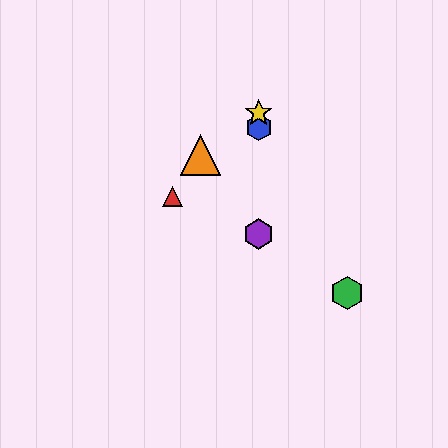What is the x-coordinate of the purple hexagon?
The purple hexagon is at x≈259.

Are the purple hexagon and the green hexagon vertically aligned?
No, the purple hexagon is at x≈259 and the green hexagon is at x≈347.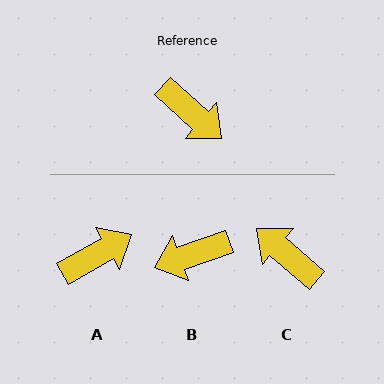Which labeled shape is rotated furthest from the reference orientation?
C, about 179 degrees away.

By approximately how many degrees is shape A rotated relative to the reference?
Approximately 71 degrees counter-clockwise.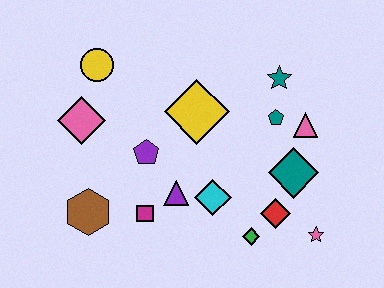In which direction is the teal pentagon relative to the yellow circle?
The teal pentagon is to the right of the yellow circle.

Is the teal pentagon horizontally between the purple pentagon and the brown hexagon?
No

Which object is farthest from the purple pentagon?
The pink star is farthest from the purple pentagon.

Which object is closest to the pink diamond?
The yellow circle is closest to the pink diamond.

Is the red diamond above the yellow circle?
No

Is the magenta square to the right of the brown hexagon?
Yes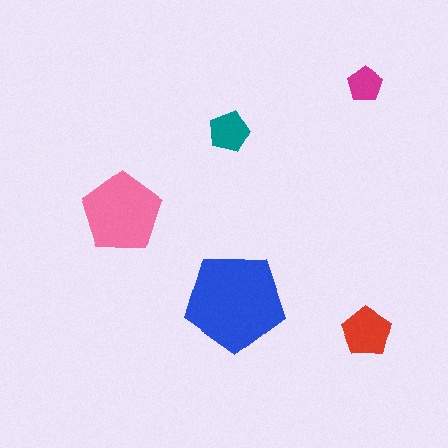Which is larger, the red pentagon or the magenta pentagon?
The red one.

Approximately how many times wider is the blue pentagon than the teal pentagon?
About 2.5 times wider.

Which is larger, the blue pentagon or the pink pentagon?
The blue one.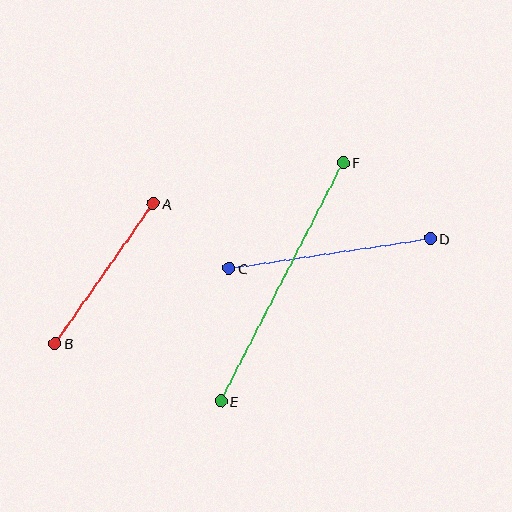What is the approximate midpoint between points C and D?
The midpoint is at approximately (330, 253) pixels.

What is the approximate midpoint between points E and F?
The midpoint is at approximately (282, 282) pixels.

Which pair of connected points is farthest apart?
Points E and F are farthest apart.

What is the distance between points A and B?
The distance is approximately 170 pixels.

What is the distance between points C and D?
The distance is approximately 203 pixels.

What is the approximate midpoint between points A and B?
The midpoint is at approximately (104, 273) pixels.